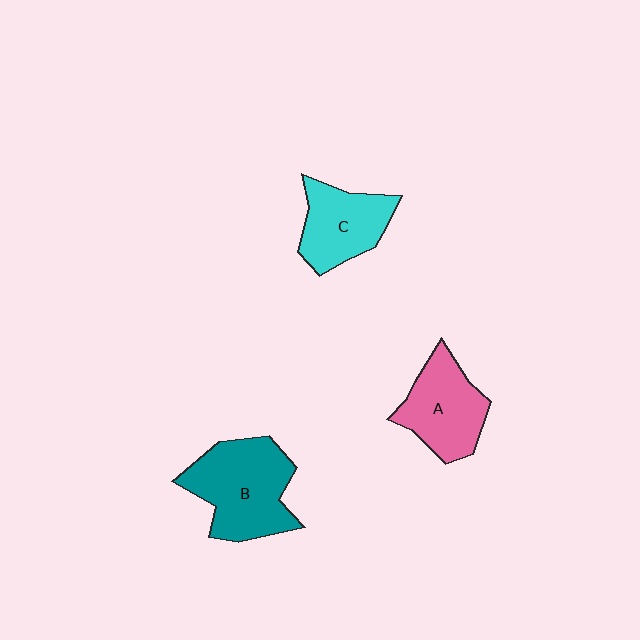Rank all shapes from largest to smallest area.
From largest to smallest: B (teal), A (pink), C (cyan).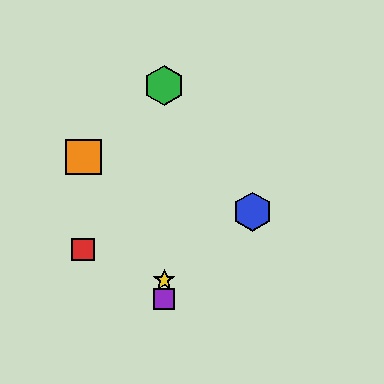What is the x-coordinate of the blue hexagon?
The blue hexagon is at x≈252.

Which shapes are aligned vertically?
The green hexagon, the yellow star, the purple square are aligned vertically.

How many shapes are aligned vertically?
3 shapes (the green hexagon, the yellow star, the purple square) are aligned vertically.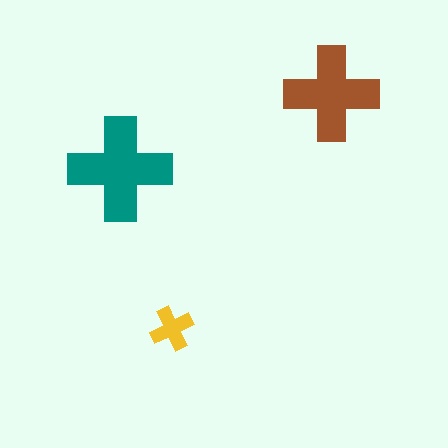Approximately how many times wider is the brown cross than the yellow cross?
About 2 times wider.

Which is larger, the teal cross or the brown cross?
The teal one.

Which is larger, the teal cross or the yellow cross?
The teal one.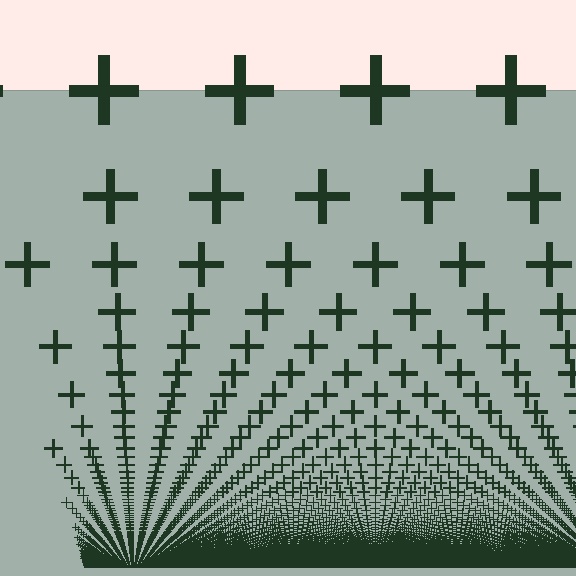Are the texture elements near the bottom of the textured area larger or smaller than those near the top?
Smaller. The gradient is inverted — elements near the bottom are smaller and denser.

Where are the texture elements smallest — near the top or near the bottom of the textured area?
Near the bottom.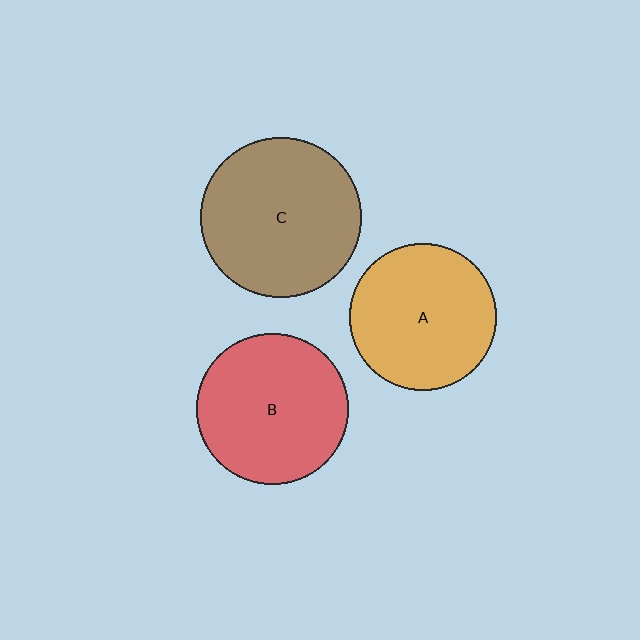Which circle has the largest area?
Circle C (brown).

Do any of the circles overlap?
No, none of the circles overlap.